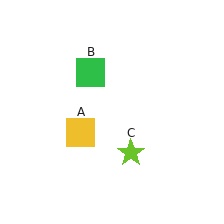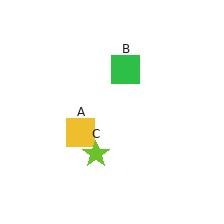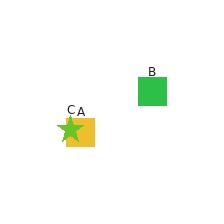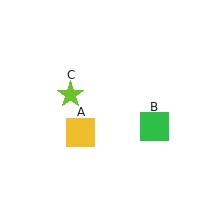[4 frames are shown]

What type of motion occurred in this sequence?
The green square (object B), lime star (object C) rotated clockwise around the center of the scene.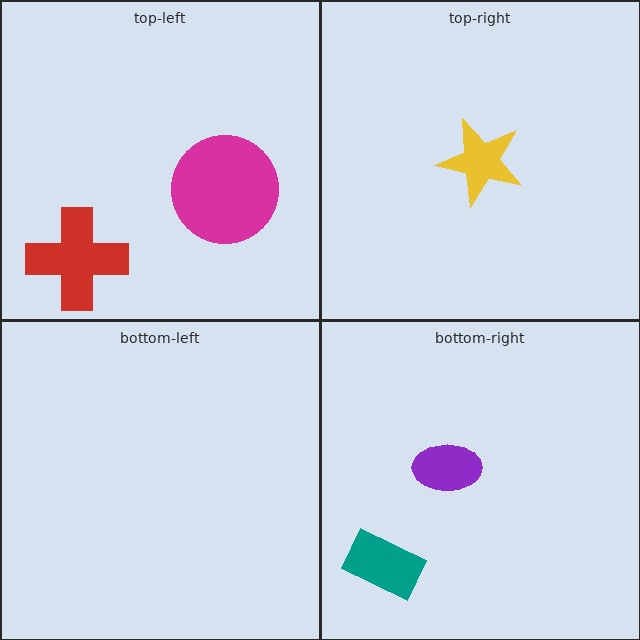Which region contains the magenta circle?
The top-left region.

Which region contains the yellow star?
The top-right region.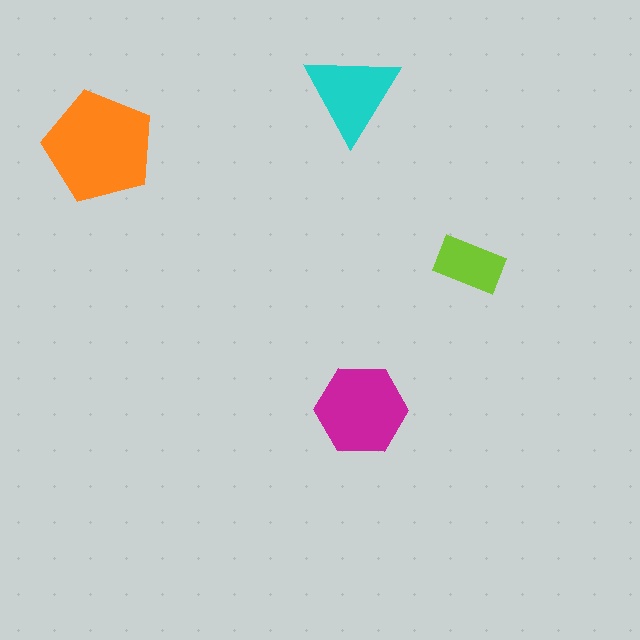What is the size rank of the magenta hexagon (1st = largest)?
2nd.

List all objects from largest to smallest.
The orange pentagon, the magenta hexagon, the cyan triangle, the lime rectangle.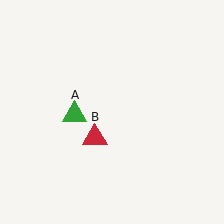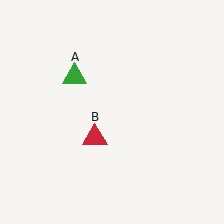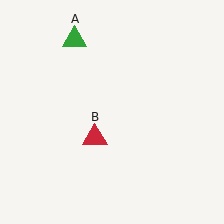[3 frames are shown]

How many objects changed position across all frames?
1 object changed position: green triangle (object A).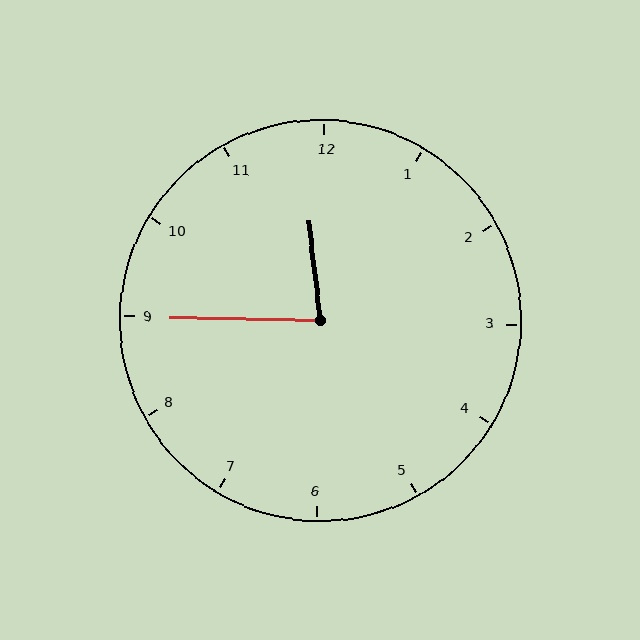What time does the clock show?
11:45.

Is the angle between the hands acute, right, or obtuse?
It is acute.